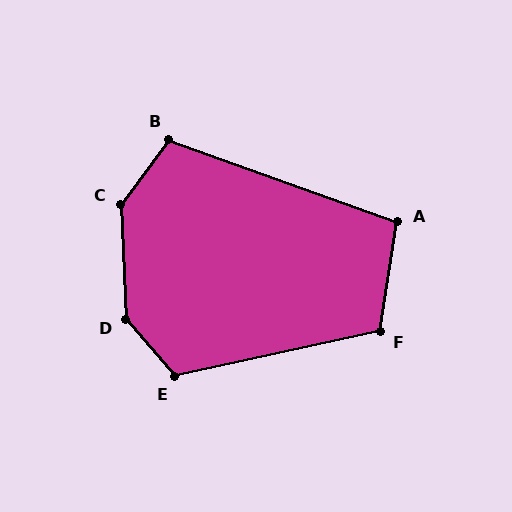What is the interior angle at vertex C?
Approximately 140 degrees (obtuse).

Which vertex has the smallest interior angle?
A, at approximately 101 degrees.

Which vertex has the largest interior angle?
D, at approximately 142 degrees.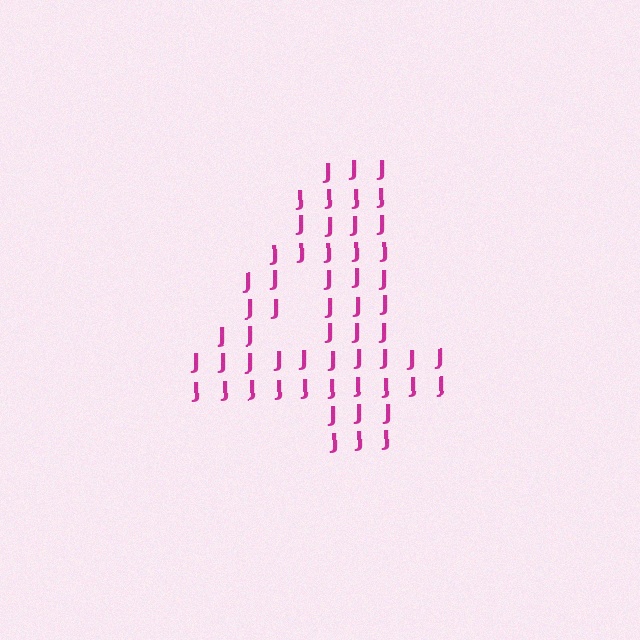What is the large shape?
The large shape is the digit 4.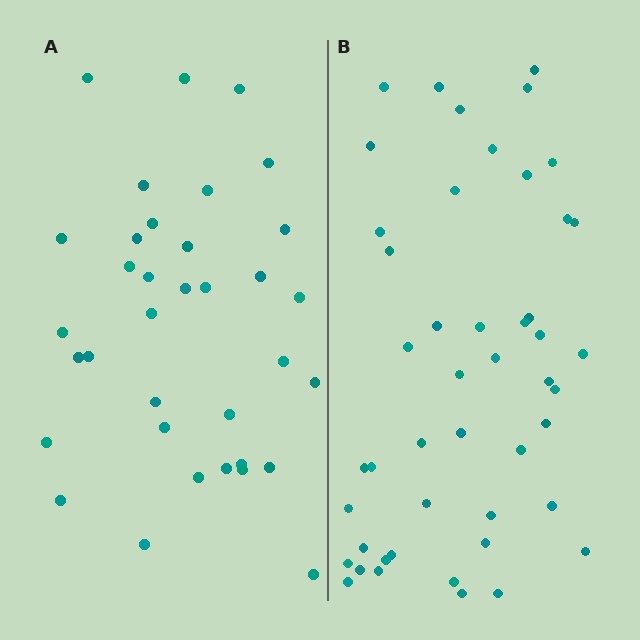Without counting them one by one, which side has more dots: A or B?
Region B (the right region) has more dots.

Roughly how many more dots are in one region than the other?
Region B has roughly 12 or so more dots than region A.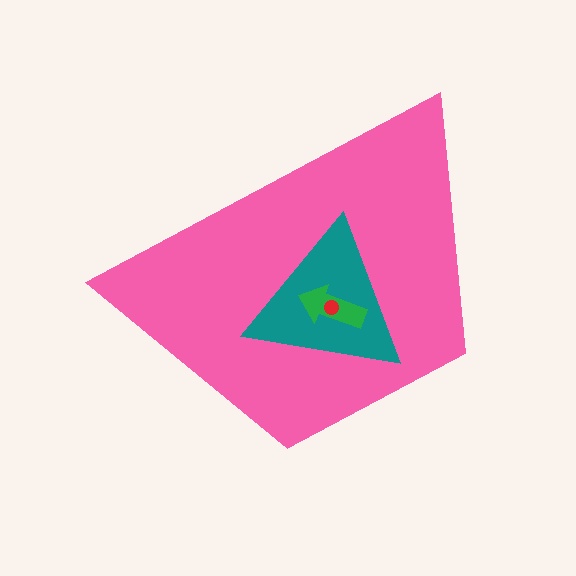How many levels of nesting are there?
4.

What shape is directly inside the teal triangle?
The green arrow.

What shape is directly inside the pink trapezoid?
The teal triangle.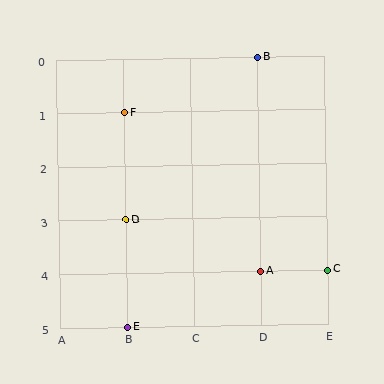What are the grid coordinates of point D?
Point D is at grid coordinates (B, 3).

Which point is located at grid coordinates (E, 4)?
Point C is at (E, 4).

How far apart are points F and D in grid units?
Points F and D are 2 rows apart.